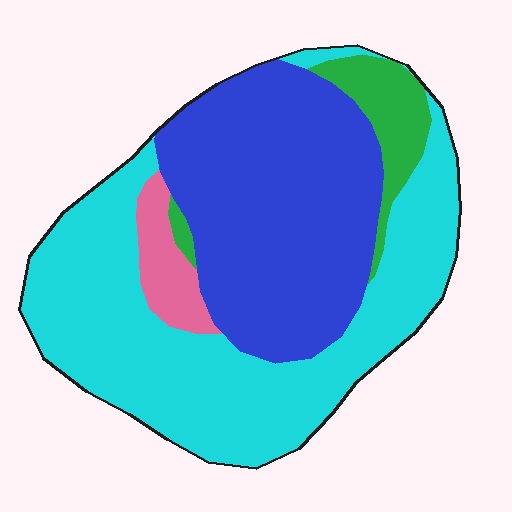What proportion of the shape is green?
Green takes up about one tenth (1/10) of the shape.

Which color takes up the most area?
Cyan, at roughly 45%.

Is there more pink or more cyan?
Cyan.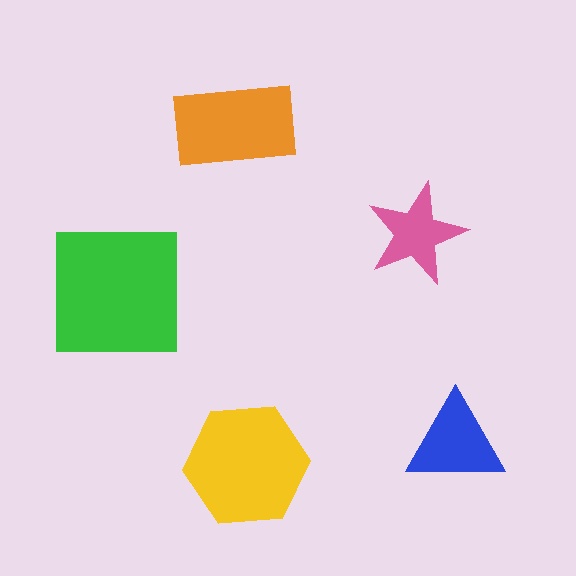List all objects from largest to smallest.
The green square, the yellow hexagon, the orange rectangle, the blue triangle, the pink star.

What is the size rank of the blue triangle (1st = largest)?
4th.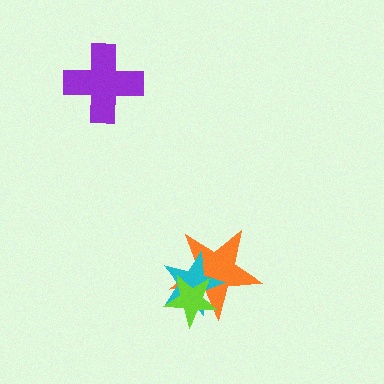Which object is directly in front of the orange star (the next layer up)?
The cyan star is directly in front of the orange star.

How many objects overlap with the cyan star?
2 objects overlap with the cyan star.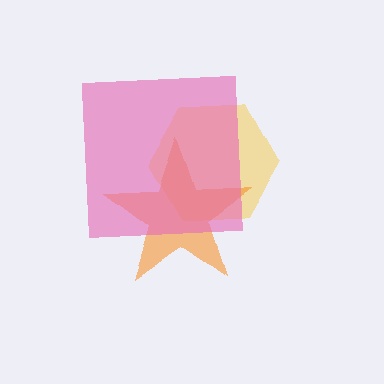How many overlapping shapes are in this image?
There are 3 overlapping shapes in the image.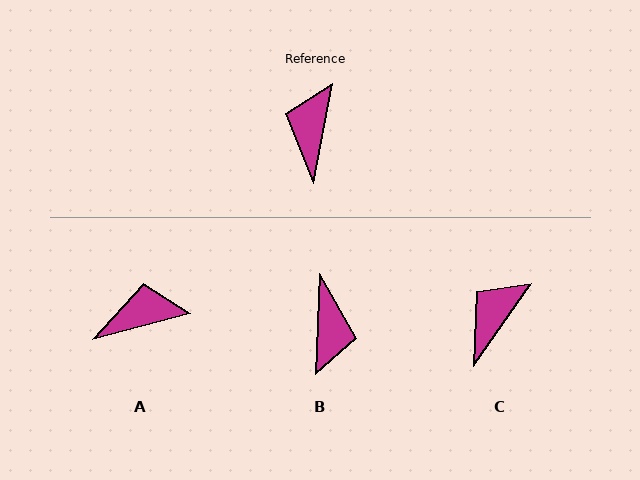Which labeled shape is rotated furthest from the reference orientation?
B, about 171 degrees away.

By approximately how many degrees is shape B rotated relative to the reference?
Approximately 171 degrees clockwise.